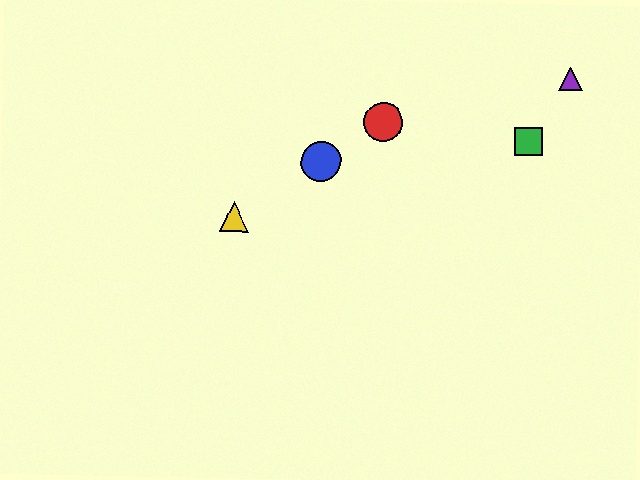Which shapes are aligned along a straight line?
The red circle, the blue circle, the yellow triangle are aligned along a straight line.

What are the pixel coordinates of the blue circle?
The blue circle is at (321, 162).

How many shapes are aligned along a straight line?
3 shapes (the red circle, the blue circle, the yellow triangle) are aligned along a straight line.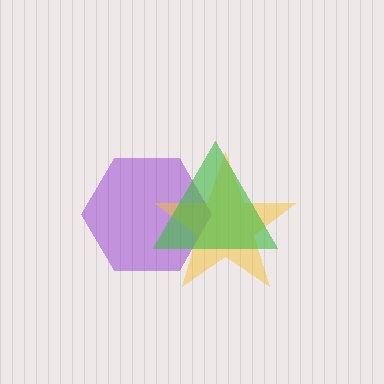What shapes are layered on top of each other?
The layered shapes are: a purple hexagon, a yellow star, a green triangle.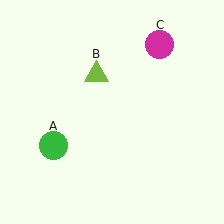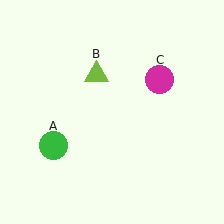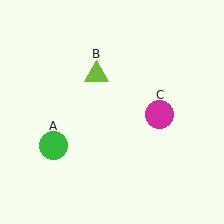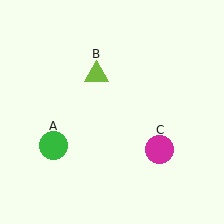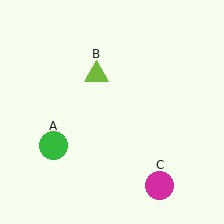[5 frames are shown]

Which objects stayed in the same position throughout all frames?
Green circle (object A) and lime triangle (object B) remained stationary.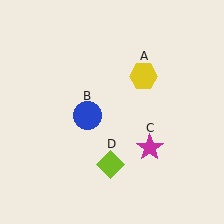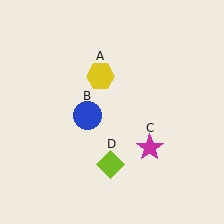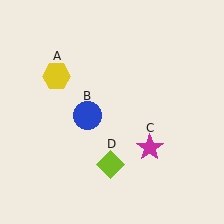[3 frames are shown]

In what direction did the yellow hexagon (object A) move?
The yellow hexagon (object A) moved left.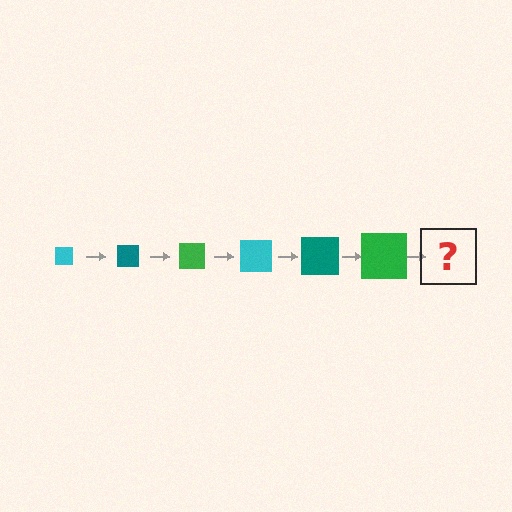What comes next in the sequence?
The next element should be a cyan square, larger than the previous one.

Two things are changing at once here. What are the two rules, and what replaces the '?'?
The two rules are that the square grows larger each step and the color cycles through cyan, teal, and green. The '?' should be a cyan square, larger than the previous one.